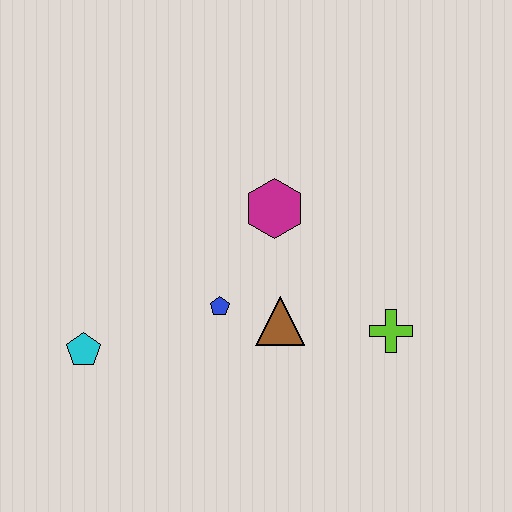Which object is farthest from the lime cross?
The cyan pentagon is farthest from the lime cross.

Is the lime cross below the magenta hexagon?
Yes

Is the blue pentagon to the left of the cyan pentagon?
No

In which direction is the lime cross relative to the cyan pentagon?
The lime cross is to the right of the cyan pentagon.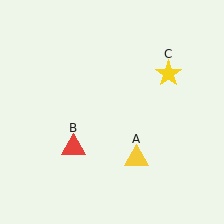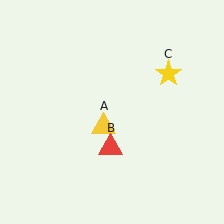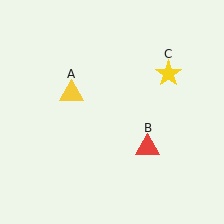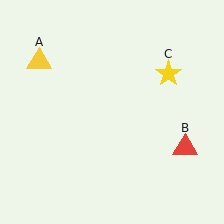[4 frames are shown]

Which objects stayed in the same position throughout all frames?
Yellow star (object C) remained stationary.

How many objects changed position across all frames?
2 objects changed position: yellow triangle (object A), red triangle (object B).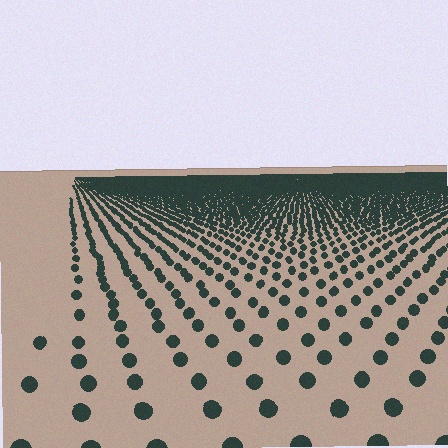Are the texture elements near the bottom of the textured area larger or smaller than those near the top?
Larger. Near the bottom, elements are closer to the viewer and appear at a bigger on-screen size.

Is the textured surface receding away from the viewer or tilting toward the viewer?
The surface is receding away from the viewer. Texture elements get smaller and denser toward the top.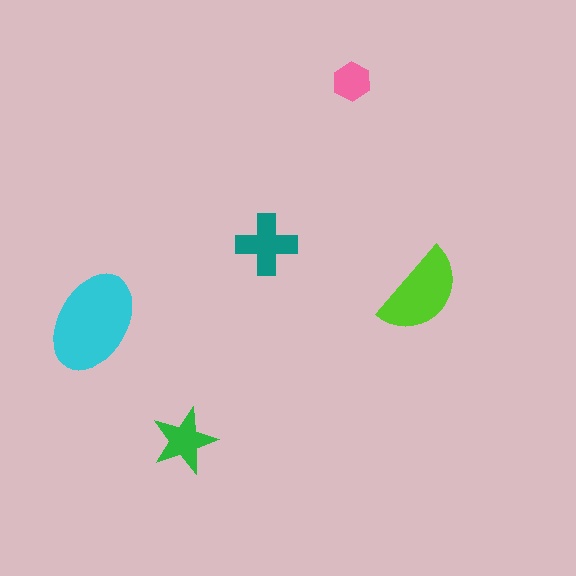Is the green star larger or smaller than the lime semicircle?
Smaller.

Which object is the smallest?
The pink hexagon.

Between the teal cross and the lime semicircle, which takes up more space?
The lime semicircle.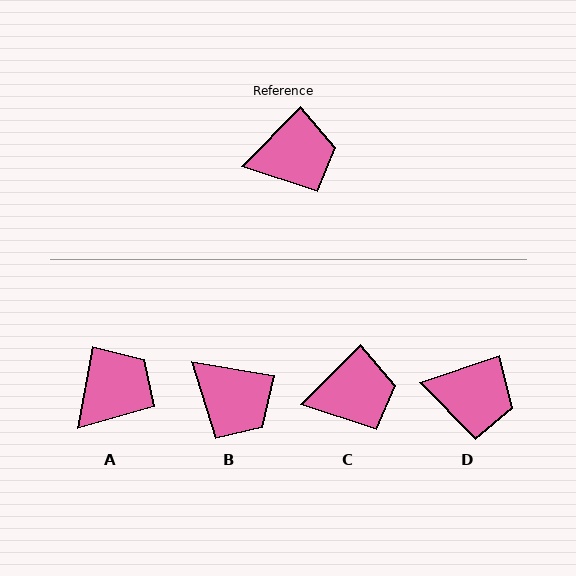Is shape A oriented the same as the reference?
No, it is off by about 34 degrees.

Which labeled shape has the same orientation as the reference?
C.